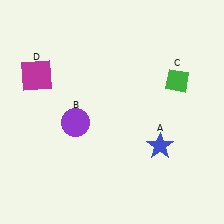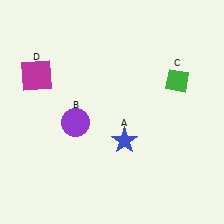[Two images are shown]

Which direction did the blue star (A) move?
The blue star (A) moved left.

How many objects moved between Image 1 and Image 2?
1 object moved between the two images.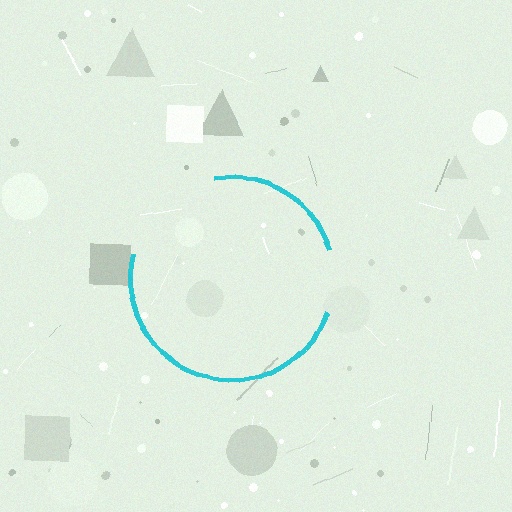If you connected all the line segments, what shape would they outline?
They would outline a circle.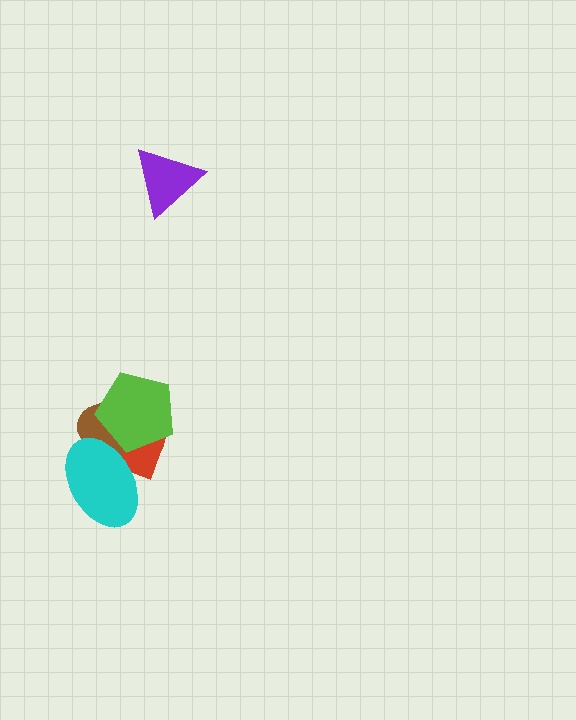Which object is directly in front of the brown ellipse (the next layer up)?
The red rectangle is directly in front of the brown ellipse.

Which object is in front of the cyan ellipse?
The lime pentagon is in front of the cyan ellipse.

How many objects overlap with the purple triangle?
0 objects overlap with the purple triangle.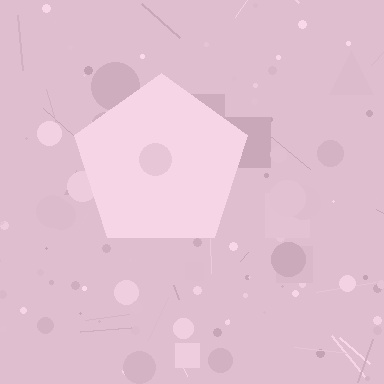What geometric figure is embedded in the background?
A pentagon is embedded in the background.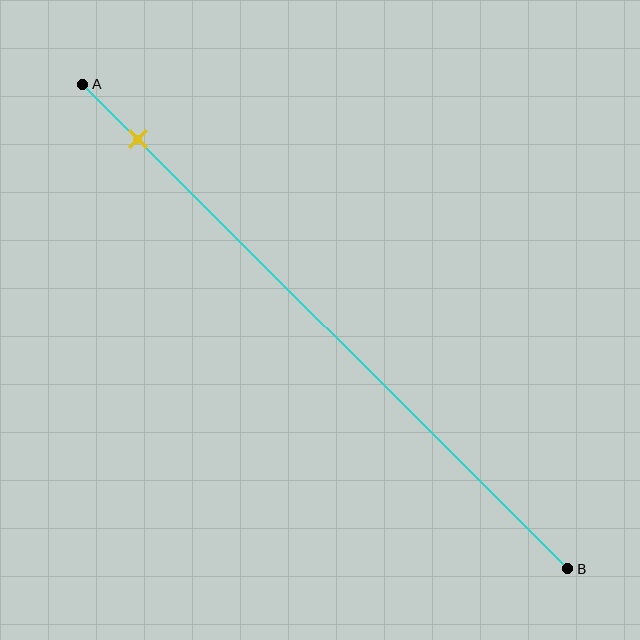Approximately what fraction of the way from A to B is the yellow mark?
The yellow mark is approximately 10% of the way from A to B.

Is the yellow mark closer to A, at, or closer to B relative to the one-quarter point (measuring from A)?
The yellow mark is closer to point A than the one-quarter point of segment AB.